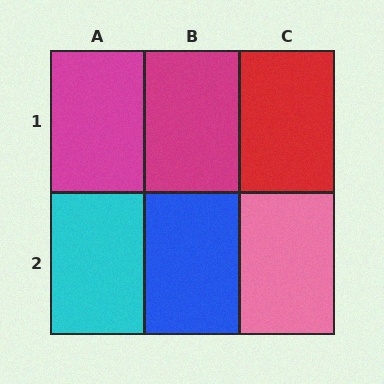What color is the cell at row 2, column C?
Pink.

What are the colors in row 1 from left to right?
Magenta, magenta, red.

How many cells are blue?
1 cell is blue.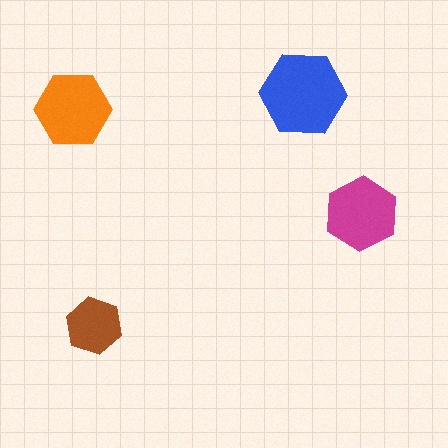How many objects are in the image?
There are 4 objects in the image.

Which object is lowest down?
The brown hexagon is bottommost.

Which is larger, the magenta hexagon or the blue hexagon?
The blue one.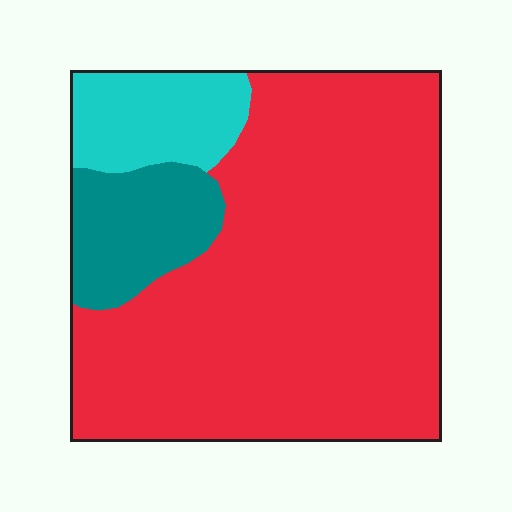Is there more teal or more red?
Red.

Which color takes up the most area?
Red, at roughly 75%.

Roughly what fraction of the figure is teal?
Teal covers 13% of the figure.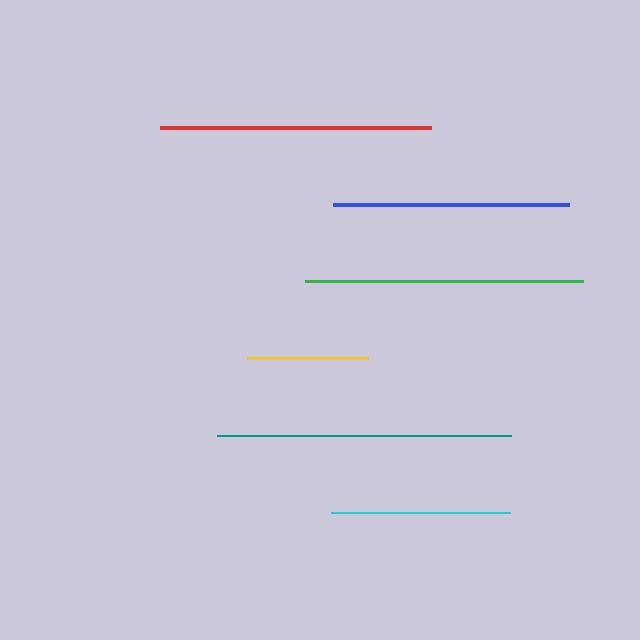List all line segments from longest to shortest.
From longest to shortest: teal, green, red, blue, cyan, yellow.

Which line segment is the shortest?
The yellow line is the shortest at approximately 121 pixels.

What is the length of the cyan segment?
The cyan segment is approximately 178 pixels long.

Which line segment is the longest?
The teal line is the longest at approximately 295 pixels.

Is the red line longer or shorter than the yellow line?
The red line is longer than the yellow line.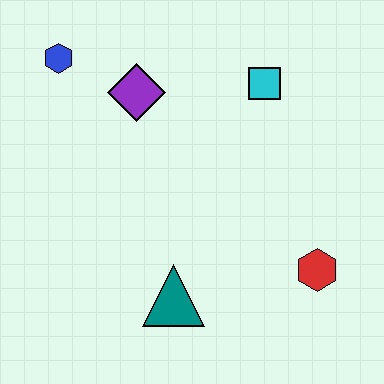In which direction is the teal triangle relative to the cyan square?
The teal triangle is below the cyan square.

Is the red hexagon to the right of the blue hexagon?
Yes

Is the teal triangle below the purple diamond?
Yes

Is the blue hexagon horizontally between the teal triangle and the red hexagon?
No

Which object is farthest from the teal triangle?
The blue hexagon is farthest from the teal triangle.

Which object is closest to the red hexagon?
The teal triangle is closest to the red hexagon.